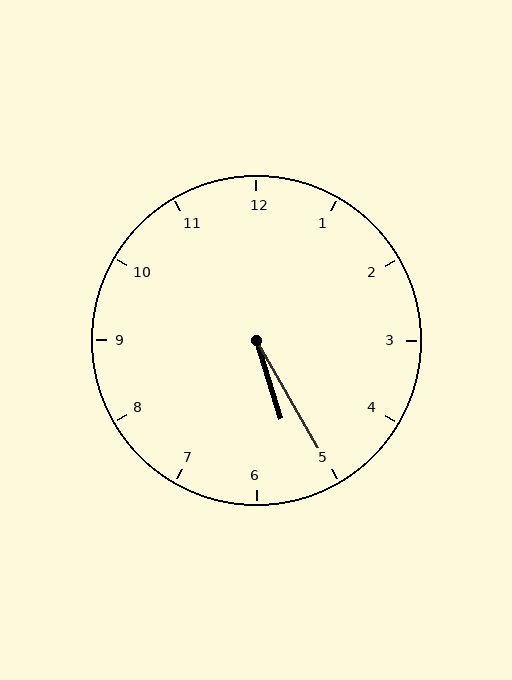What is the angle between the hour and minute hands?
Approximately 12 degrees.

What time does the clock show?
5:25.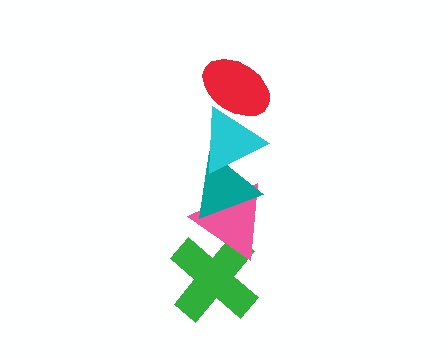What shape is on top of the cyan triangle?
The red ellipse is on top of the cyan triangle.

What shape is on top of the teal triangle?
The cyan triangle is on top of the teal triangle.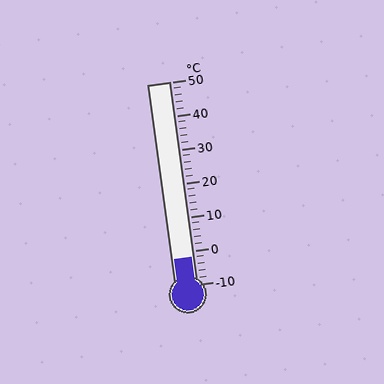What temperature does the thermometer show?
The thermometer shows approximately -2°C.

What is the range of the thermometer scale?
The thermometer scale ranges from -10°C to 50°C.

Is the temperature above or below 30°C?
The temperature is below 30°C.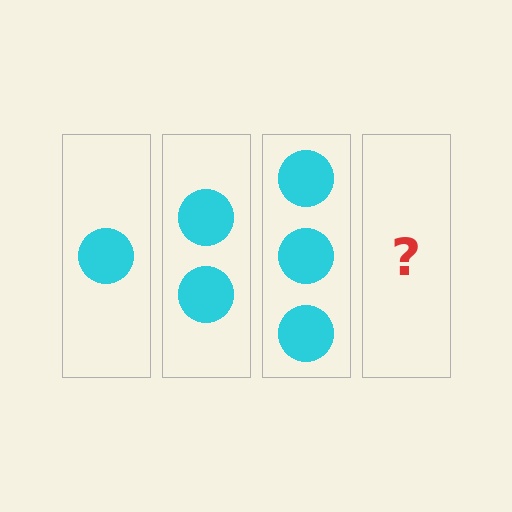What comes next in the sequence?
The next element should be 4 circles.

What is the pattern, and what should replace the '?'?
The pattern is that each step adds one more circle. The '?' should be 4 circles.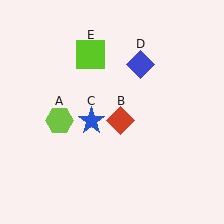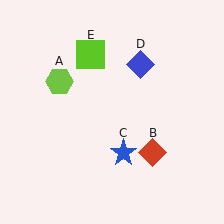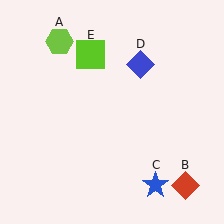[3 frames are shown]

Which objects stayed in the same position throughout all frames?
Blue diamond (object D) and lime square (object E) remained stationary.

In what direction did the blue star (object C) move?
The blue star (object C) moved down and to the right.